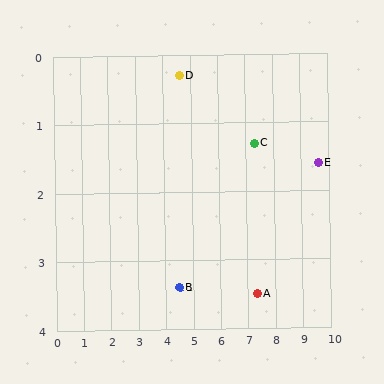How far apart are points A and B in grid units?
Points A and B are about 2.8 grid units apart.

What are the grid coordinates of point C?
Point C is at approximately (7.3, 1.3).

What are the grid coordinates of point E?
Point E is at approximately (9.6, 1.6).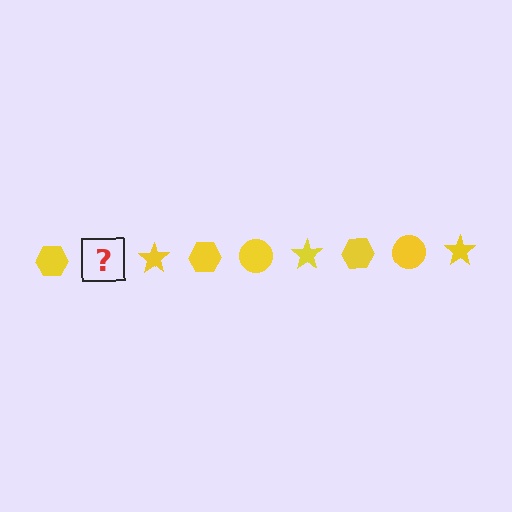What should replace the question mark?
The question mark should be replaced with a yellow circle.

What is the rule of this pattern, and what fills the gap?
The rule is that the pattern cycles through hexagon, circle, star shapes in yellow. The gap should be filled with a yellow circle.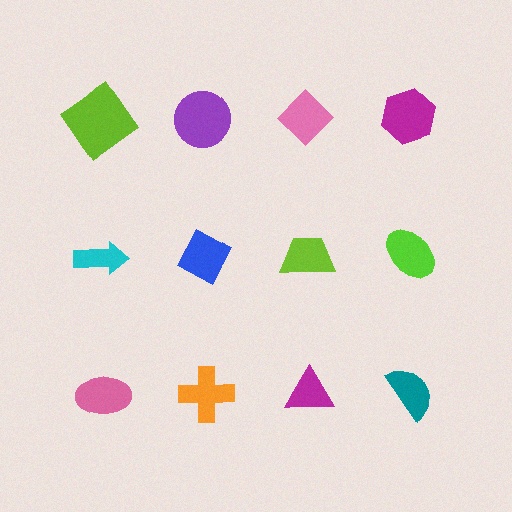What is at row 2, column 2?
A blue diamond.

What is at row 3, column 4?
A teal semicircle.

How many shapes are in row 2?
4 shapes.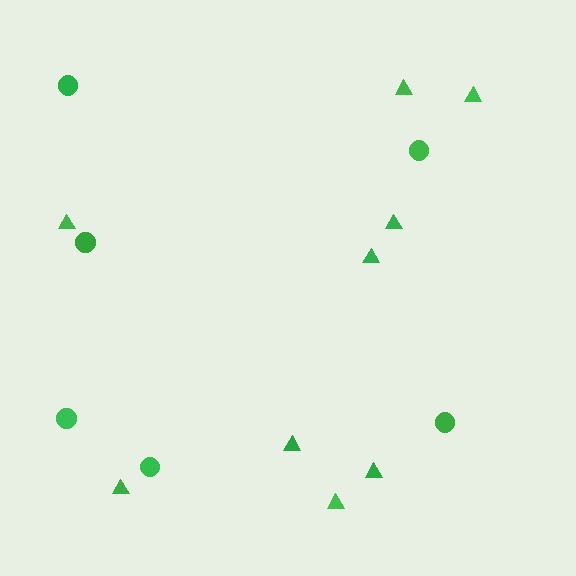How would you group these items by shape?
There are 2 groups: one group of triangles (9) and one group of circles (6).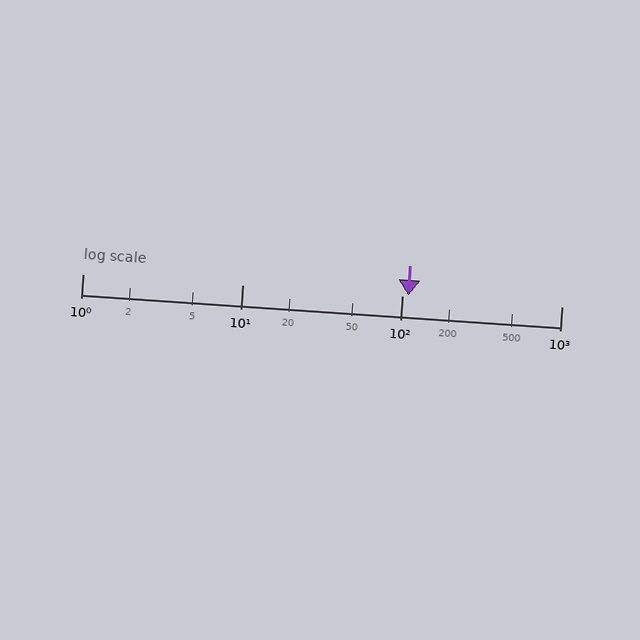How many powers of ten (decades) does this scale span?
The scale spans 3 decades, from 1 to 1000.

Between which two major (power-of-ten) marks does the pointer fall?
The pointer is between 100 and 1000.